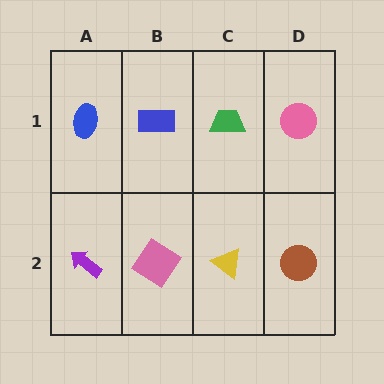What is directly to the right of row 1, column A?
A blue rectangle.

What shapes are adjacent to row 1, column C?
A yellow triangle (row 2, column C), a blue rectangle (row 1, column B), a pink circle (row 1, column D).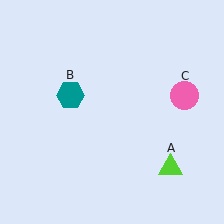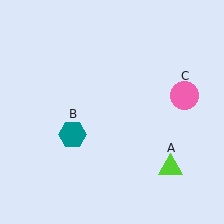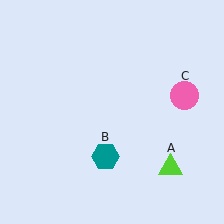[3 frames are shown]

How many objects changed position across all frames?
1 object changed position: teal hexagon (object B).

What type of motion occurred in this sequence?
The teal hexagon (object B) rotated counterclockwise around the center of the scene.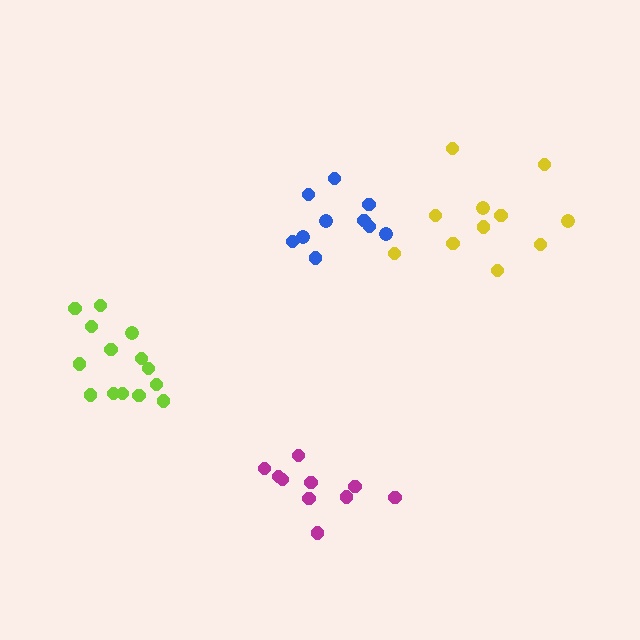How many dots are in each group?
Group 1: 14 dots, Group 2: 10 dots, Group 3: 10 dots, Group 4: 11 dots (45 total).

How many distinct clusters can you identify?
There are 4 distinct clusters.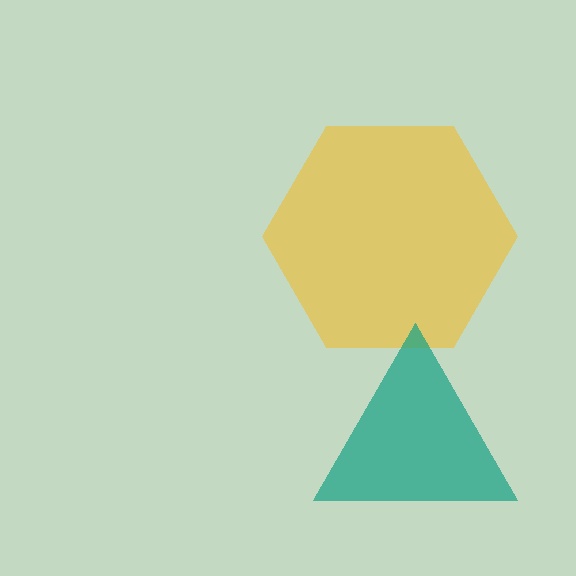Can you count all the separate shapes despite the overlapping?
Yes, there are 2 separate shapes.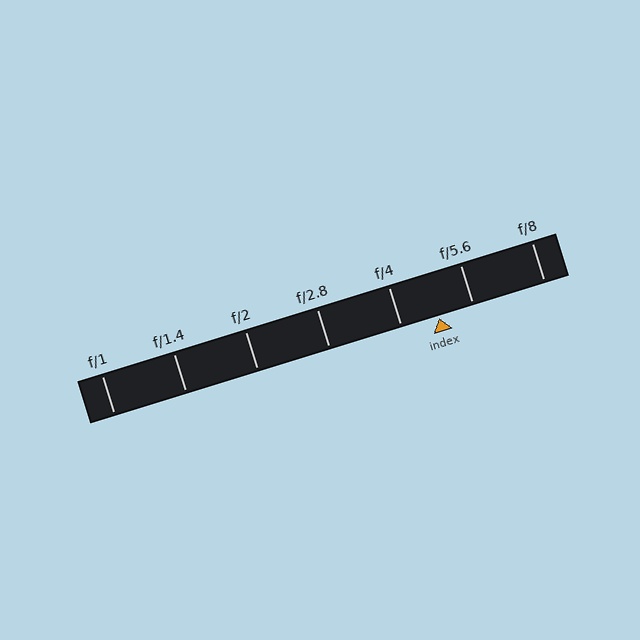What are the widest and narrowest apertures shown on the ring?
The widest aperture shown is f/1 and the narrowest is f/8.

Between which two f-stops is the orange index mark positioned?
The index mark is between f/4 and f/5.6.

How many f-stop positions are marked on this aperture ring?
There are 7 f-stop positions marked.